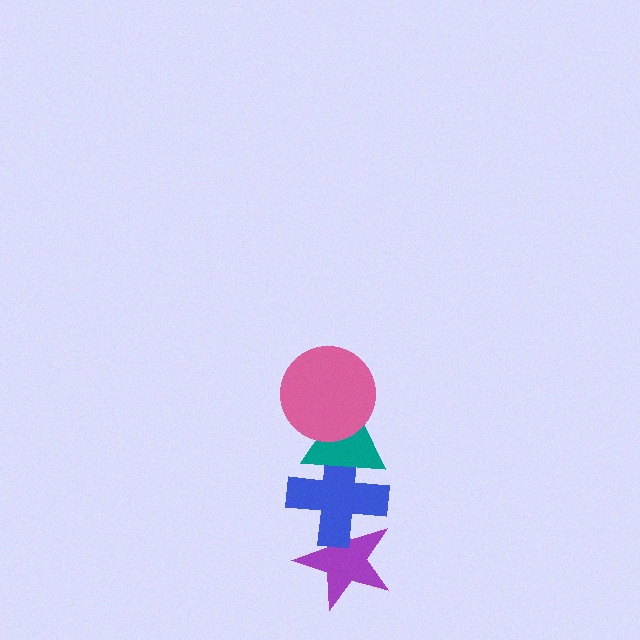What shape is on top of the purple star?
The blue cross is on top of the purple star.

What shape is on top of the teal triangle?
The pink circle is on top of the teal triangle.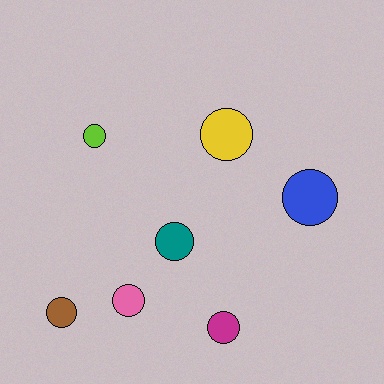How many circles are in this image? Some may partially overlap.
There are 7 circles.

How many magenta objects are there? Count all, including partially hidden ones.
There is 1 magenta object.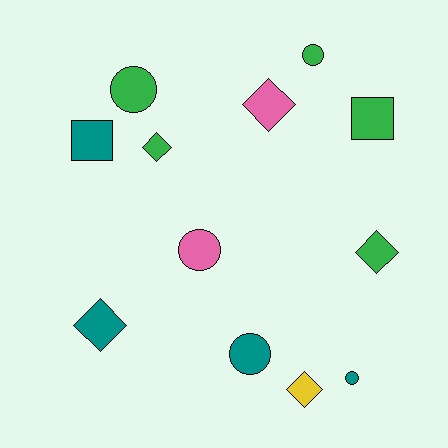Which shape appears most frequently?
Diamond, with 5 objects.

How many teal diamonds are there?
There is 1 teal diamond.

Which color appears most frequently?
Green, with 5 objects.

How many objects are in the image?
There are 12 objects.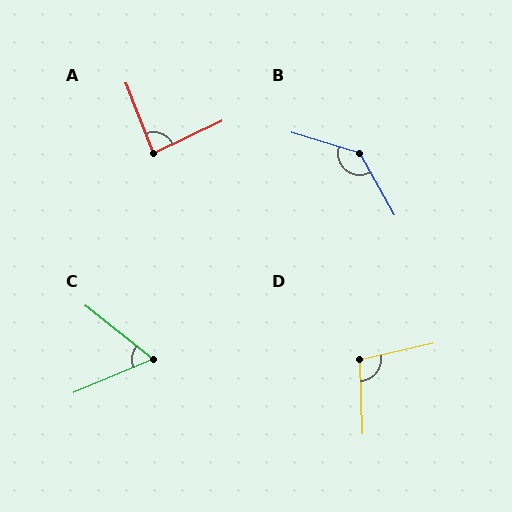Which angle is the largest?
B, at approximately 136 degrees.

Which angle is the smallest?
C, at approximately 61 degrees.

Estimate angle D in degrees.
Approximately 100 degrees.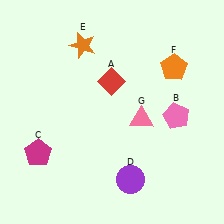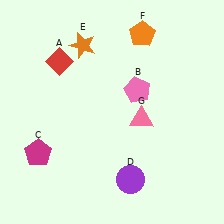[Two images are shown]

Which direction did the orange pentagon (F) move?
The orange pentagon (F) moved up.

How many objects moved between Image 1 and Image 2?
3 objects moved between the two images.